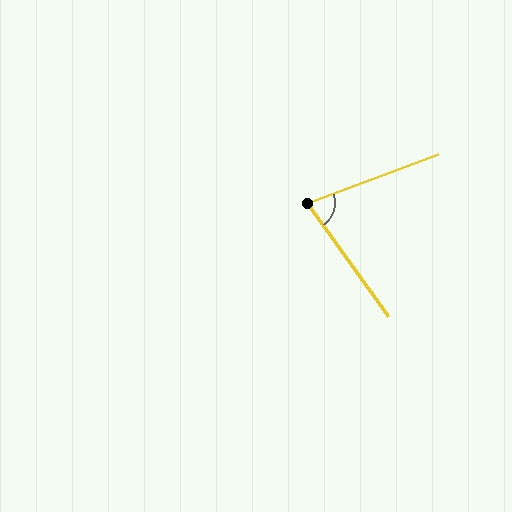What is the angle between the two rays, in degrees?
Approximately 75 degrees.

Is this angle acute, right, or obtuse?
It is acute.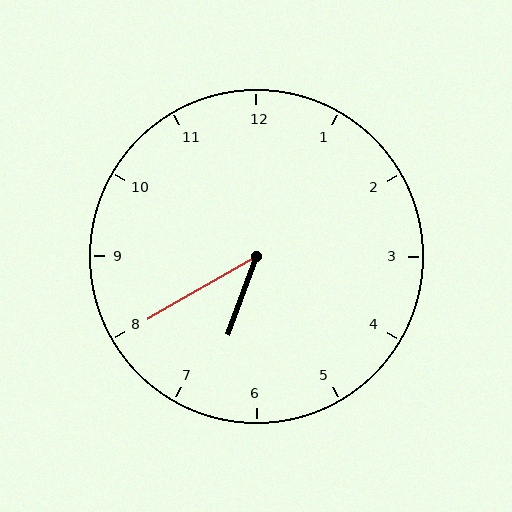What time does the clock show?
6:40.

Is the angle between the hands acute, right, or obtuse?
It is acute.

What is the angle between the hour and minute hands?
Approximately 40 degrees.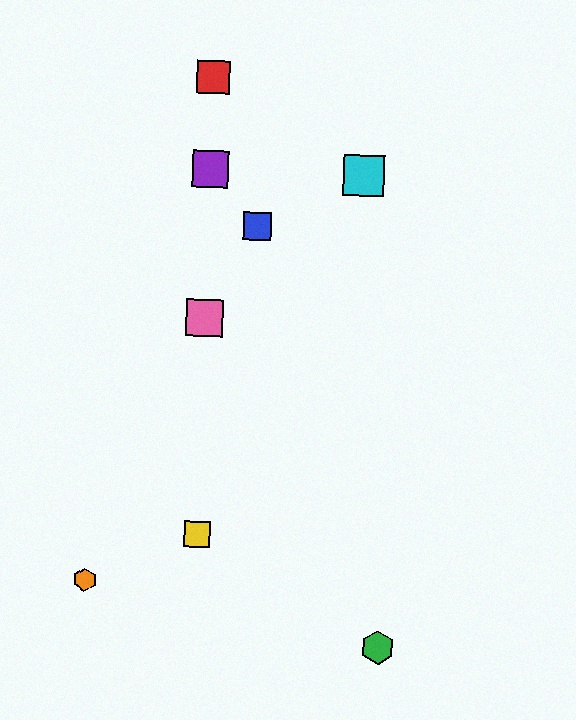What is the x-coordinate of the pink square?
The pink square is at x≈205.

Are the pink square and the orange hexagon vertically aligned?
No, the pink square is at x≈205 and the orange hexagon is at x≈85.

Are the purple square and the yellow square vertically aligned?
Yes, both are at x≈210.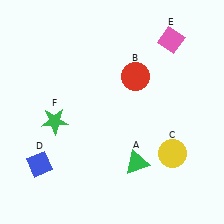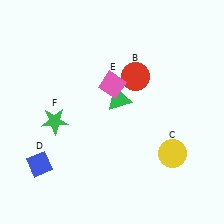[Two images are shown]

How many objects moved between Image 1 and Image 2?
2 objects moved between the two images.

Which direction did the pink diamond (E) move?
The pink diamond (E) moved left.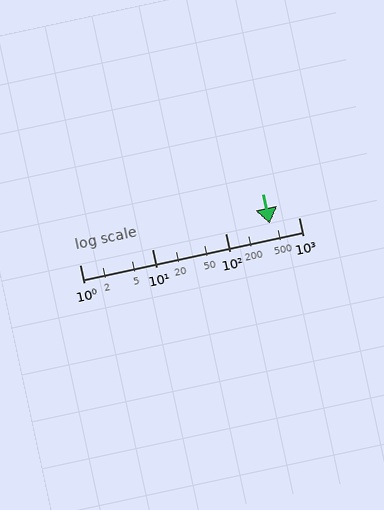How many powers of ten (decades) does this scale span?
The scale spans 3 decades, from 1 to 1000.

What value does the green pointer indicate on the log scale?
The pointer indicates approximately 400.